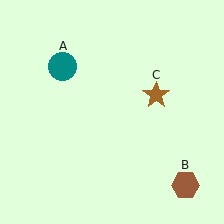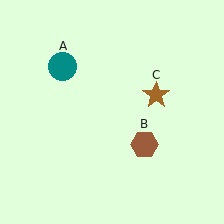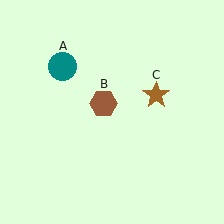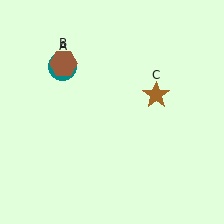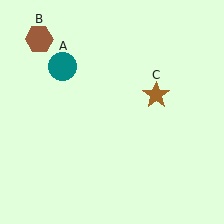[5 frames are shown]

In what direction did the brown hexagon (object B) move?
The brown hexagon (object B) moved up and to the left.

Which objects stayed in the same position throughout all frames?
Teal circle (object A) and brown star (object C) remained stationary.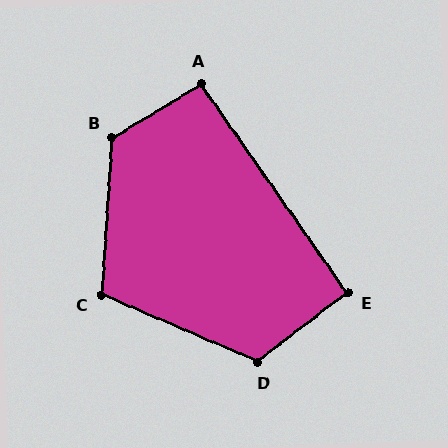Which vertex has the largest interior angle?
B, at approximately 125 degrees.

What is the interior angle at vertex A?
Approximately 94 degrees (approximately right).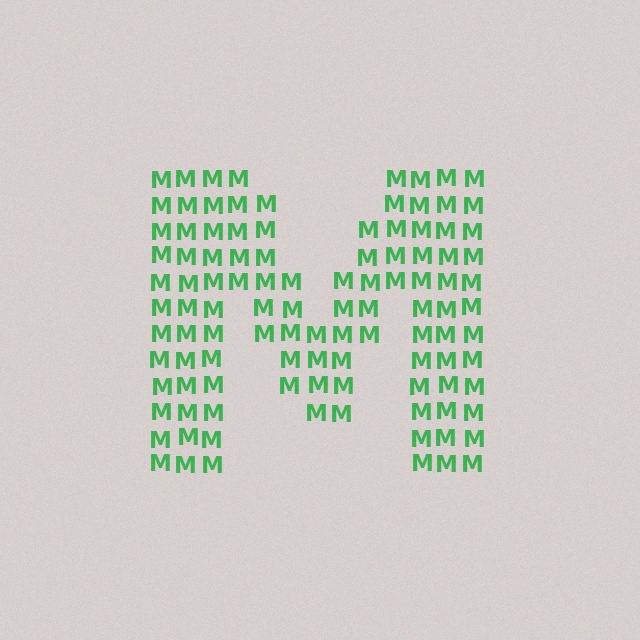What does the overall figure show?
The overall figure shows the letter M.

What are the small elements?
The small elements are letter M's.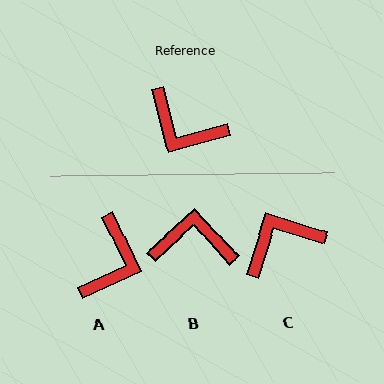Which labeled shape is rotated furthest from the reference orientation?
B, about 152 degrees away.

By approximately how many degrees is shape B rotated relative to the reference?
Approximately 152 degrees clockwise.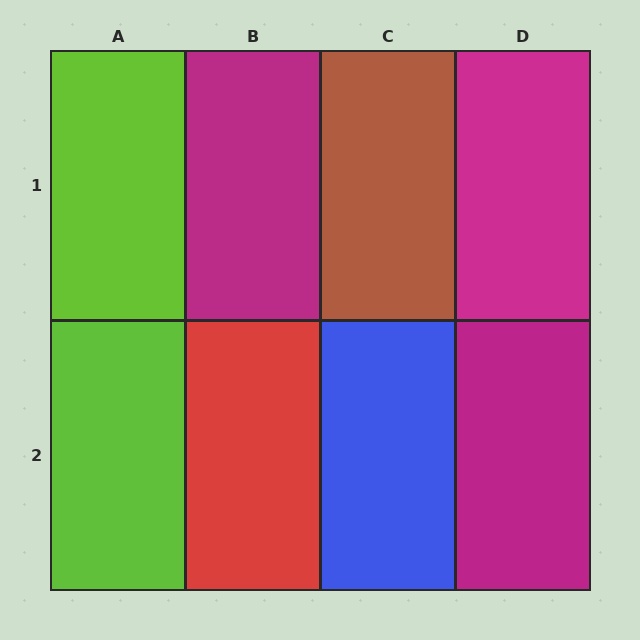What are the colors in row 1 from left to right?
Lime, magenta, brown, magenta.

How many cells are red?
1 cell is red.